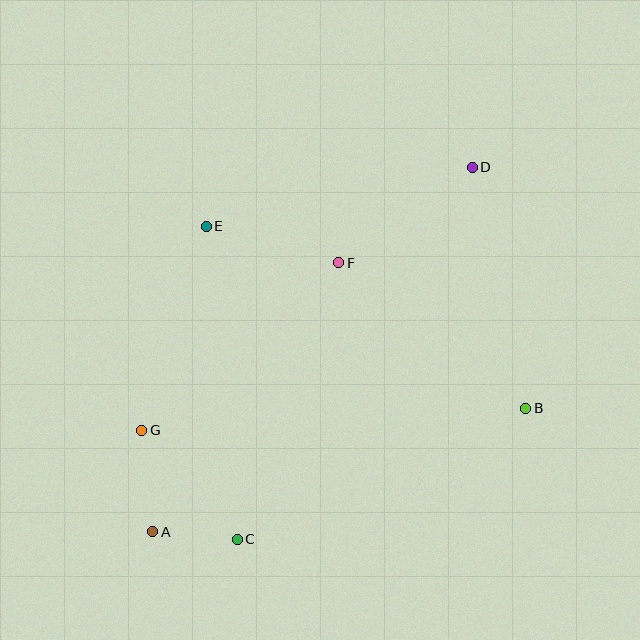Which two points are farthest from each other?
Points A and D are farthest from each other.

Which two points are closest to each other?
Points A and C are closest to each other.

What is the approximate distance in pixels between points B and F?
The distance between B and F is approximately 237 pixels.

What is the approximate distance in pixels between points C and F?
The distance between C and F is approximately 294 pixels.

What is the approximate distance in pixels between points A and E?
The distance between A and E is approximately 310 pixels.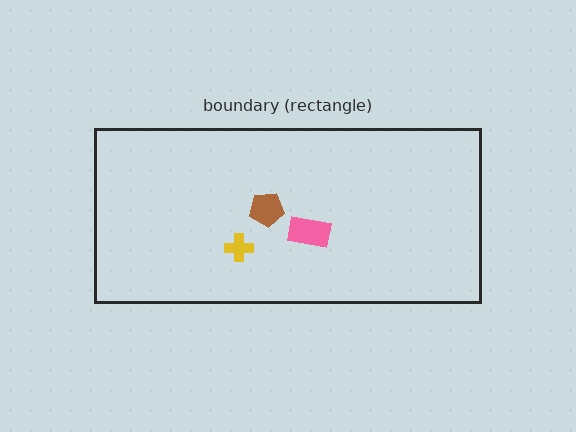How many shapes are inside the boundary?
3 inside, 0 outside.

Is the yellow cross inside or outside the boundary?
Inside.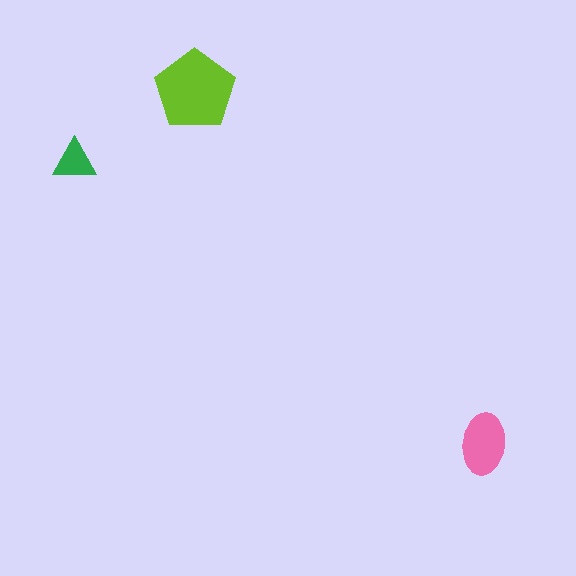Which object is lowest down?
The pink ellipse is bottommost.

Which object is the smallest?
The green triangle.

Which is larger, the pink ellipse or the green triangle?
The pink ellipse.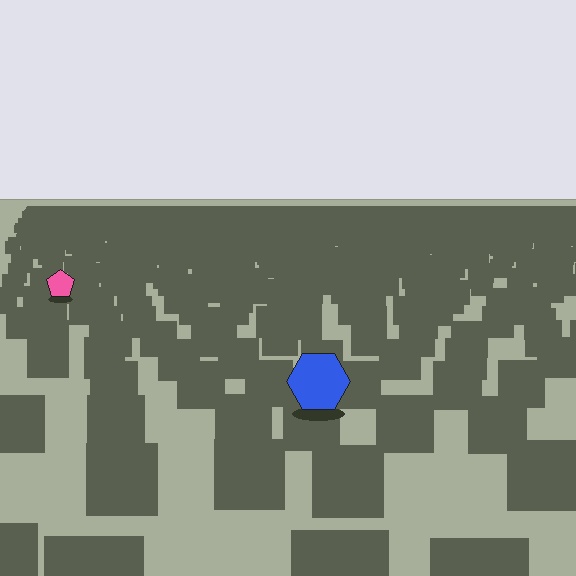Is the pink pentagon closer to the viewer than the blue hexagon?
No. The blue hexagon is closer — you can tell from the texture gradient: the ground texture is coarser near it.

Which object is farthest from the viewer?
The pink pentagon is farthest from the viewer. It appears smaller and the ground texture around it is denser.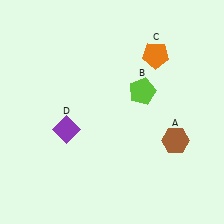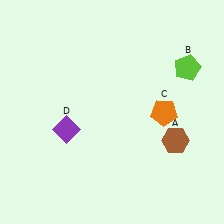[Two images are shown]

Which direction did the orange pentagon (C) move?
The orange pentagon (C) moved down.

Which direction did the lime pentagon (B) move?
The lime pentagon (B) moved right.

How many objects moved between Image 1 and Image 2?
2 objects moved between the two images.